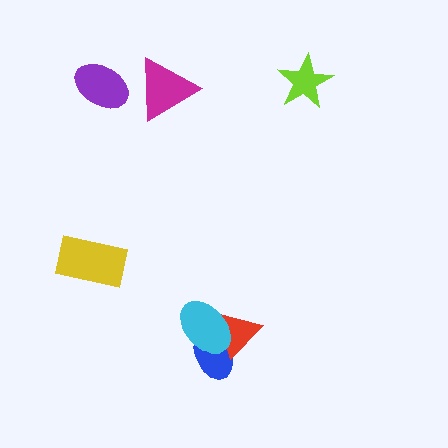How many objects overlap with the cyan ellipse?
2 objects overlap with the cyan ellipse.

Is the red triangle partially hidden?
Yes, it is partially covered by another shape.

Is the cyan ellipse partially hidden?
No, no other shape covers it.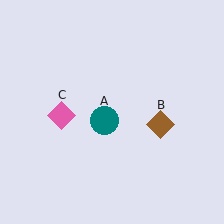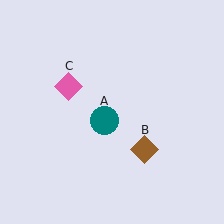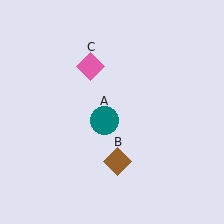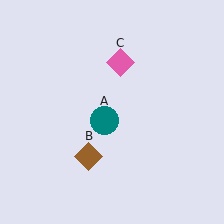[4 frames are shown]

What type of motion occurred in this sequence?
The brown diamond (object B), pink diamond (object C) rotated clockwise around the center of the scene.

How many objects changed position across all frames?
2 objects changed position: brown diamond (object B), pink diamond (object C).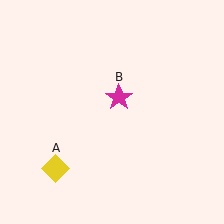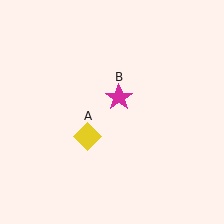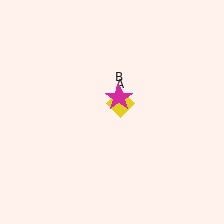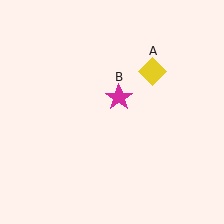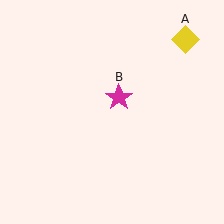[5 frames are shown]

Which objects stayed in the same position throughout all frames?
Magenta star (object B) remained stationary.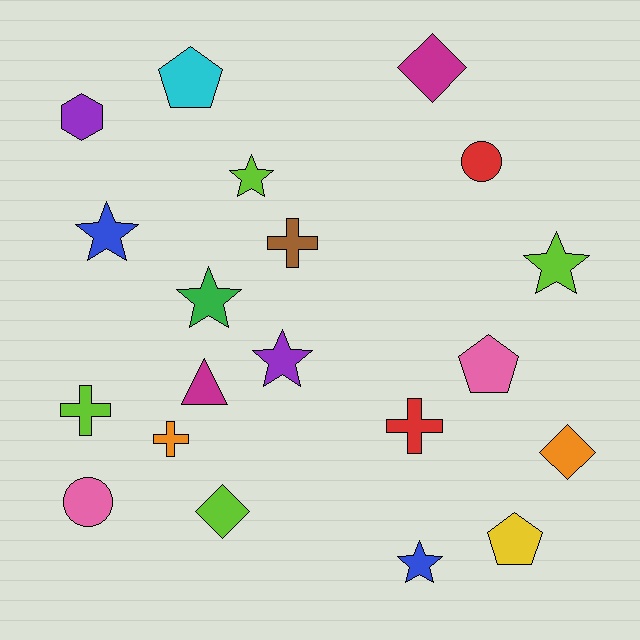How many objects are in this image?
There are 20 objects.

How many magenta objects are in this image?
There are 2 magenta objects.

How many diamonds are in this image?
There are 3 diamonds.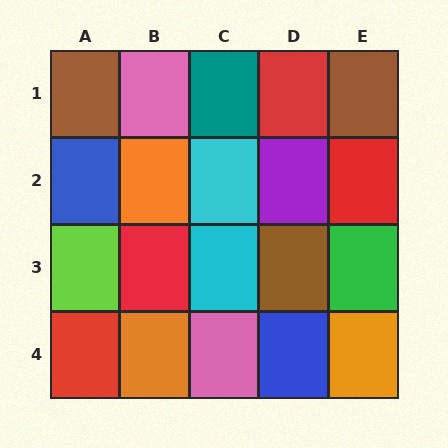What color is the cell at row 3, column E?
Green.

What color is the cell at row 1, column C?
Teal.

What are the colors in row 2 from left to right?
Blue, orange, cyan, purple, red.